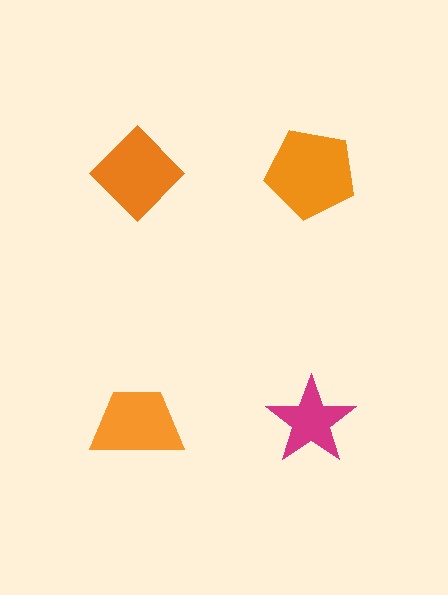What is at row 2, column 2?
A magenta star.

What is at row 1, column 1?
An orange diamond.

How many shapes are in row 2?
2 shapes.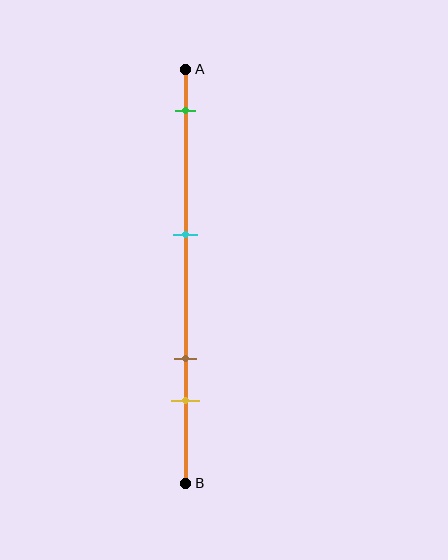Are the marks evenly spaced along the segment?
No, the marks are not evenly spaced.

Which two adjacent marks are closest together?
The brown and yellow marks are the closest adjacent pair.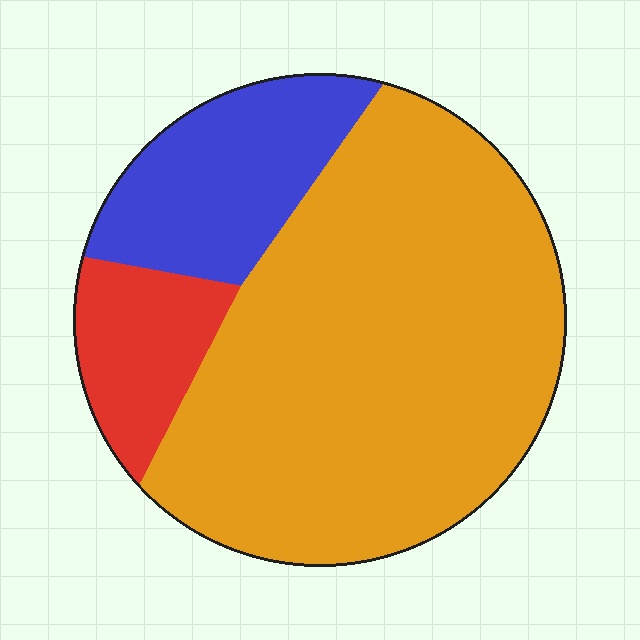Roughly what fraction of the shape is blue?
Blue takes up about one fifth (1/5) of the shape.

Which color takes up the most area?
Orange, at roughly 70%.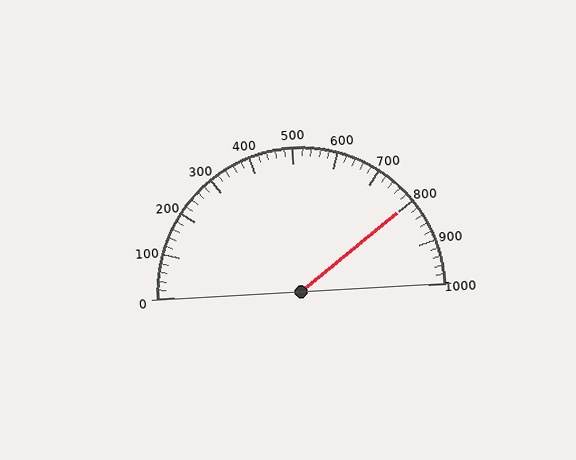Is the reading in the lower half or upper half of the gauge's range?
The reading is in the upper half of the range (0 to 1000).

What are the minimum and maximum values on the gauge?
The gauge ranges from 0 to 1000.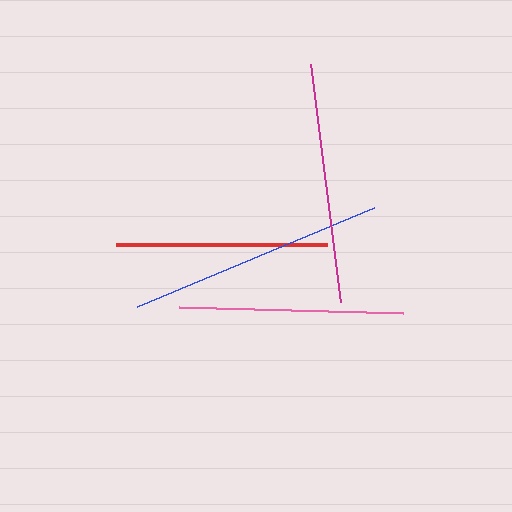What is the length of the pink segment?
The pink segment is approximately 224 pixels long.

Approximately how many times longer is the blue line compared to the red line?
The blue line is approximately 1.2 times the length of the red line.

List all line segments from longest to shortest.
From longest to shortest: blue, magenta, pink, red.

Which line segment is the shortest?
The red line is the shortest at approximately 211 pixels.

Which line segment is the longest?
The blue line is the longest at approximately 257 pixels.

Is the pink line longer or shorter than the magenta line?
The magenta line is longer than the pink line.